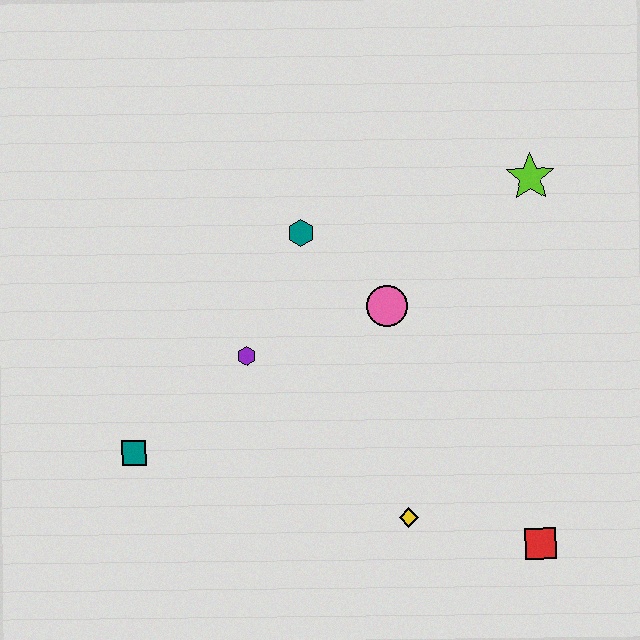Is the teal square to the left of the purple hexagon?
Yes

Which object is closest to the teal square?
The purple hexagon is closest to the teal square.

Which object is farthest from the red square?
The teal square is farthest from the red square.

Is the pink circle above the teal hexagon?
No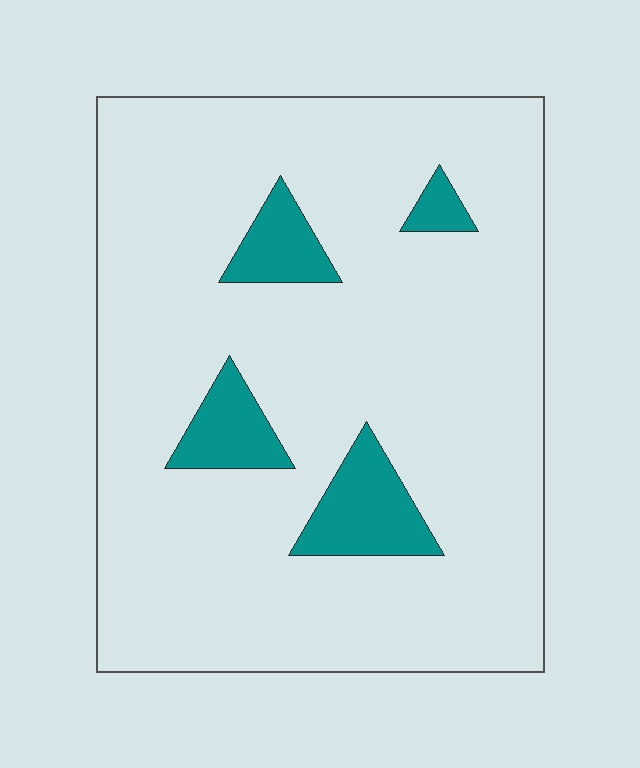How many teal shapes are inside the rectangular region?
4.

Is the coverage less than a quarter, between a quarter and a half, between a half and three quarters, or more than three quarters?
Less than a quarter.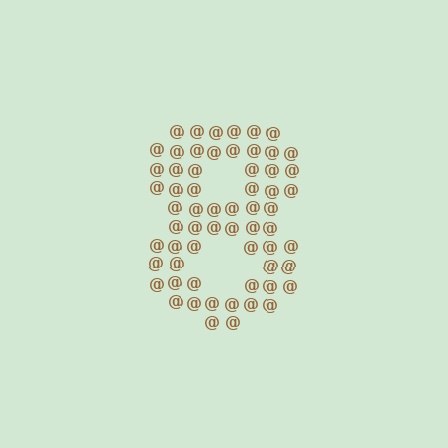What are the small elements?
The small elements are at signs.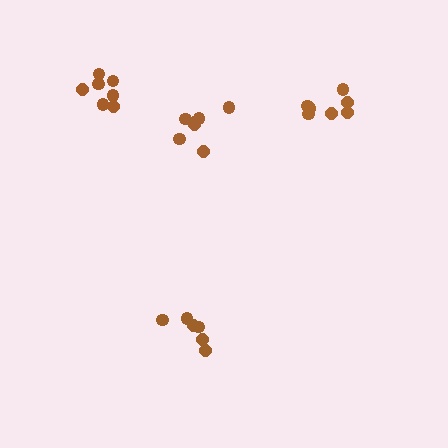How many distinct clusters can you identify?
There are 4 distinct clusters.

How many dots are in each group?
Group 1: 7 dots, Group 2: 7 dots, Group 3: 6 dots, Group 4: 7 dots (27 total).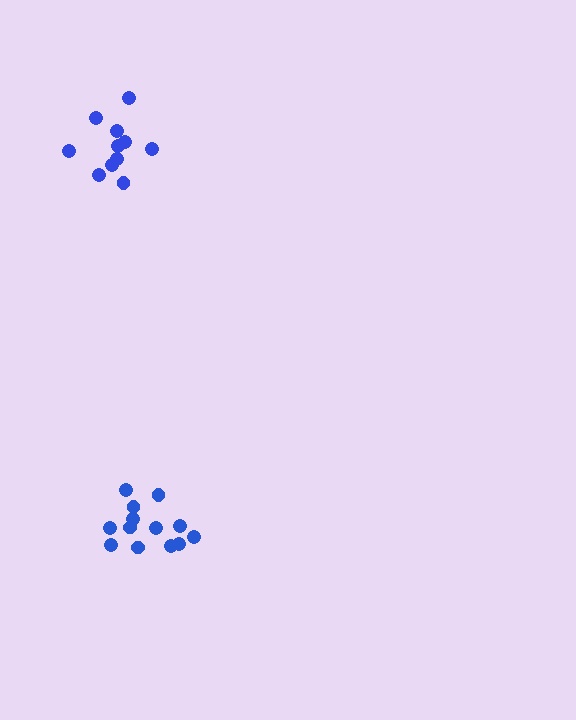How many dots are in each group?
Group 1: 13 dots, Group 2: 11 dots (24 total).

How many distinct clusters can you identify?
There are 2 distinct clusters.